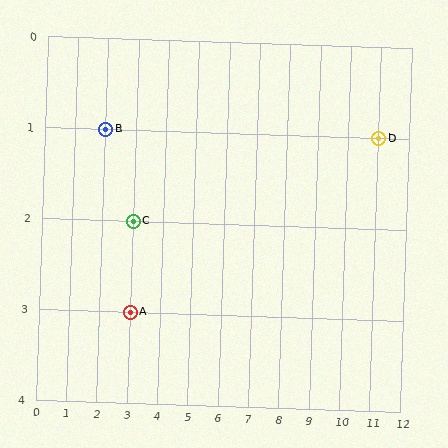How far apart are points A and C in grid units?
Points A and C are 1 row apart.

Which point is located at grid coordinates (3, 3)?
Point A is at (3, 3).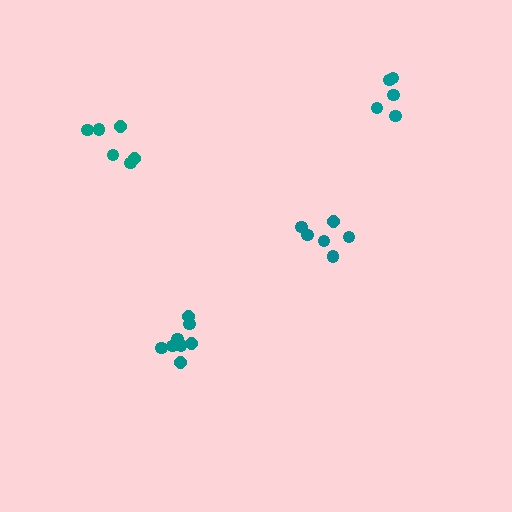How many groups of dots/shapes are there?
There are 4 groups.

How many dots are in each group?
Group 1: 6 dots, Group 2: 6 dots, Group 3: 5 dots, Group 4: 8 dots (25 total).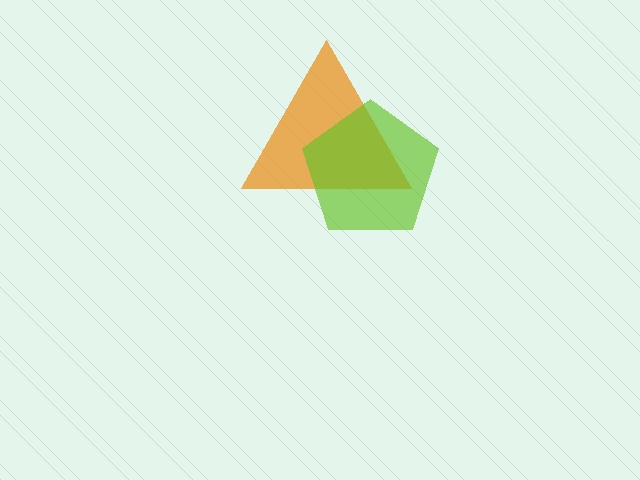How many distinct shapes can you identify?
There are 2 distinct shapes: an orange triangle, a lime pentagon.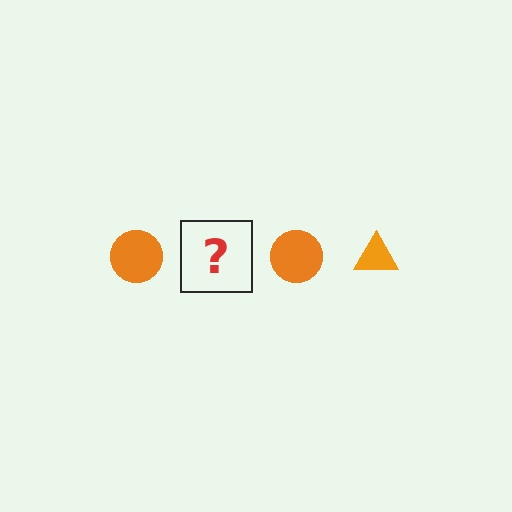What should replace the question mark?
The question mark should be replaced with an orange triangle.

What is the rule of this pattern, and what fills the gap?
The rule is that the pattern cycles through circle, triangle shapes in orange. The gap should be filled with an orange triangle.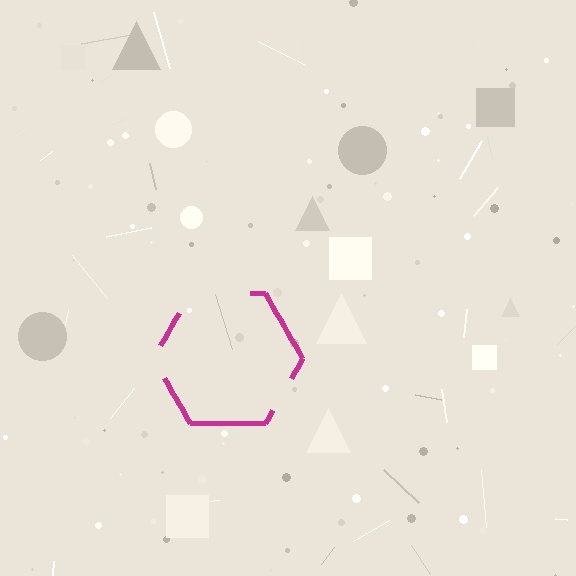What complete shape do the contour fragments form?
The contour fragments form a hexagon.